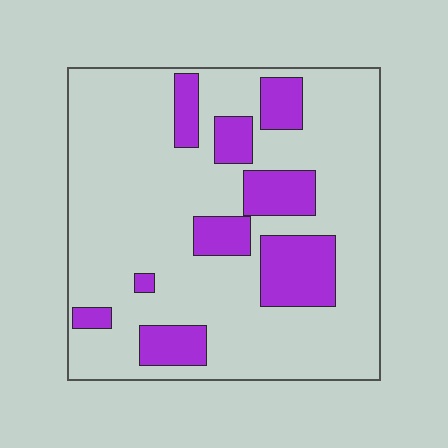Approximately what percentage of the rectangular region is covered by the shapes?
Approximately 20%.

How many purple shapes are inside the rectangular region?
9.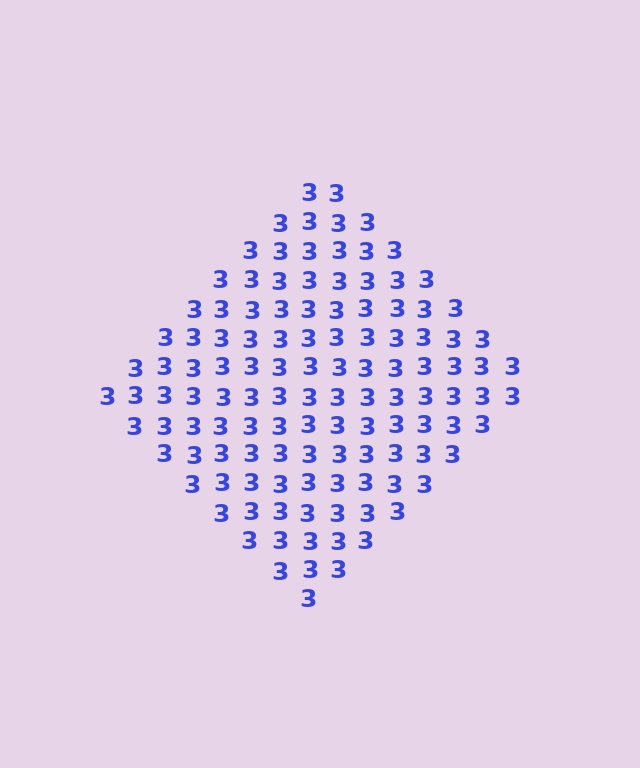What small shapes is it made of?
It is made of small digit 3's.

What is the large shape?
The large shape is a diamond.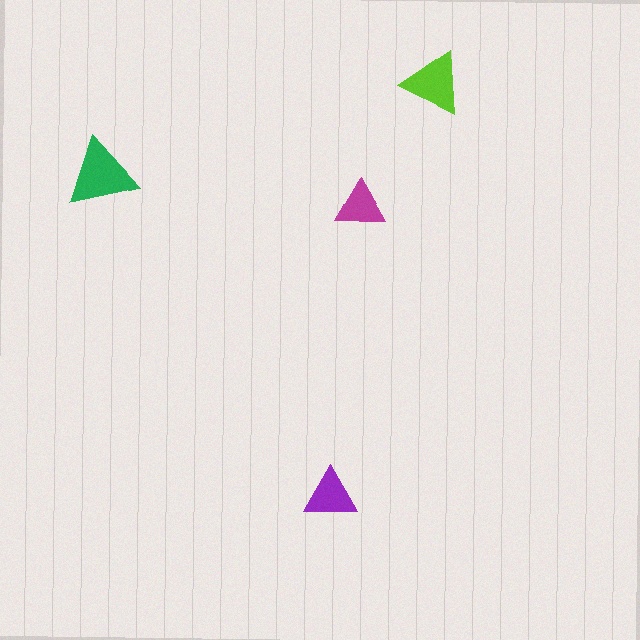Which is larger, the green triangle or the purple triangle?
The green one.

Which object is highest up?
The lime triangle is topmost.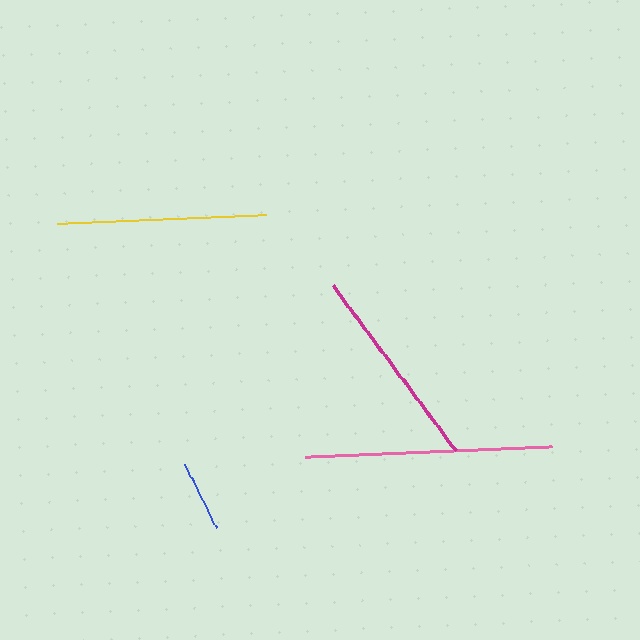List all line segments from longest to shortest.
From longest to shortest: pink, yellow, magenta, blue.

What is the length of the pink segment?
The pink segment is approximately 248 pixels long.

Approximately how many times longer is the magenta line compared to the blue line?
The magenta line is approximately 2.9 times the length of the blue line.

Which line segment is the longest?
The pink line is the longest at approximately 248 pixels.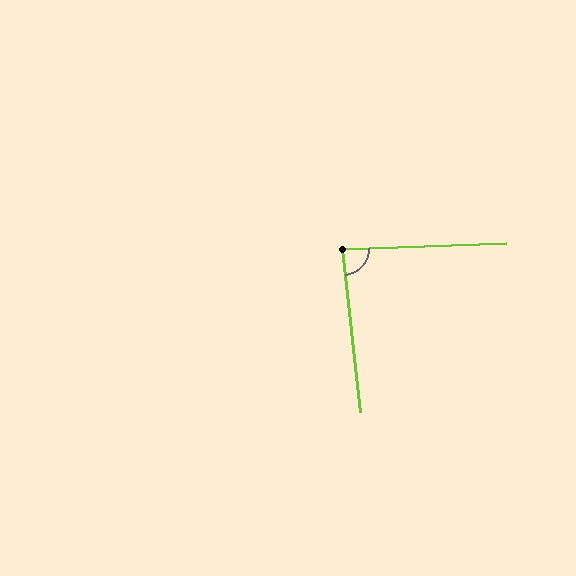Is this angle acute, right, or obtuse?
It is approximately a right angle.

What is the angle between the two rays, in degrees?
Approximately 86 degrees.